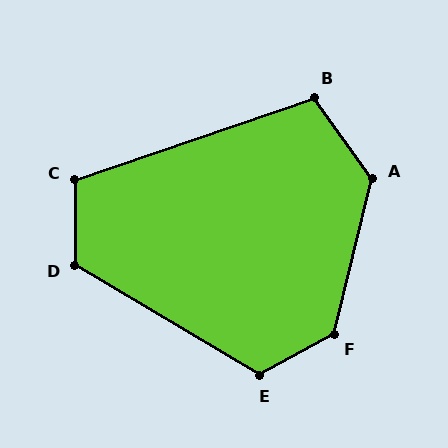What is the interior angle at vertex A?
Approximately 130 degrees (obtuse).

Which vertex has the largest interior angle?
F, at approximately 133 degrees.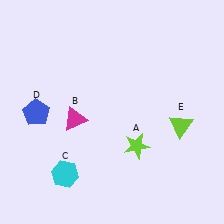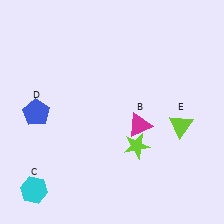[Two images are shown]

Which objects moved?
The objects that moved are: the magenta triangle (B), the cyan hexagon (C).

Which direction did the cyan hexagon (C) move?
The cyan hexagon (C) moved left.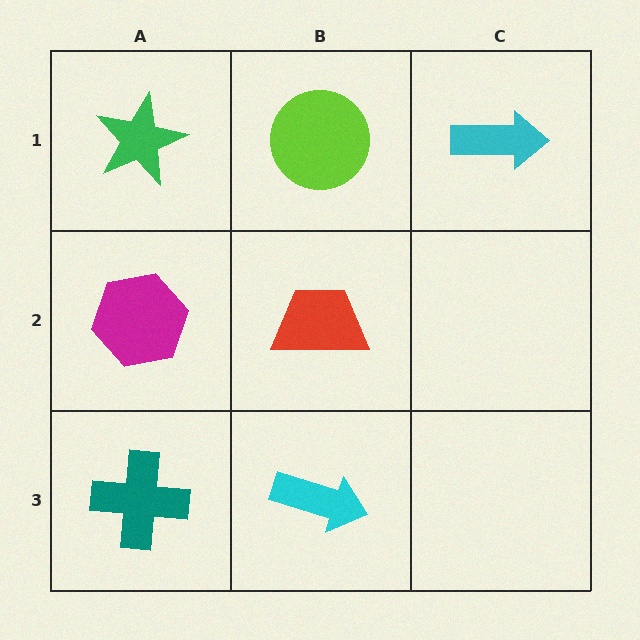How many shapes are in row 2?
2 shapes.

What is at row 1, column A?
A green star.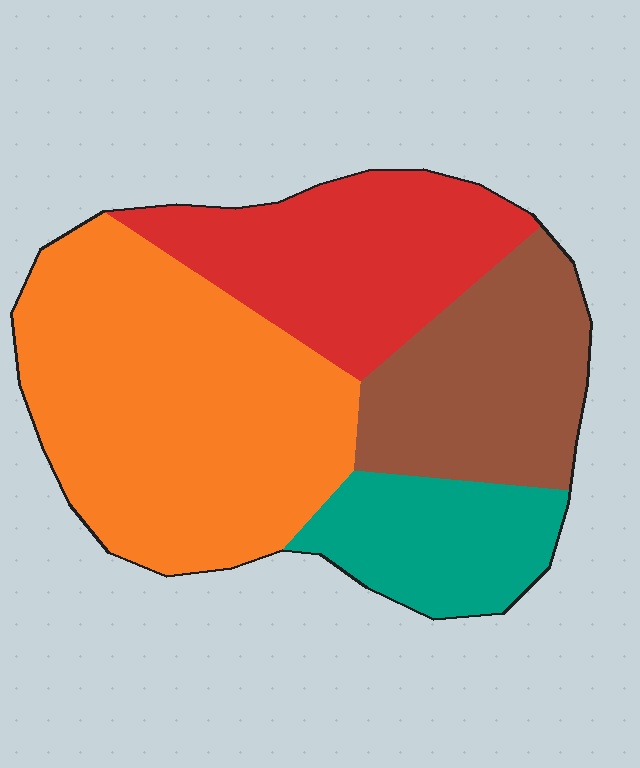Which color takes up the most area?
Orange, at roughly 40%.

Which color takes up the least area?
Teal, at roughly 15%.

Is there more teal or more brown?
Brown.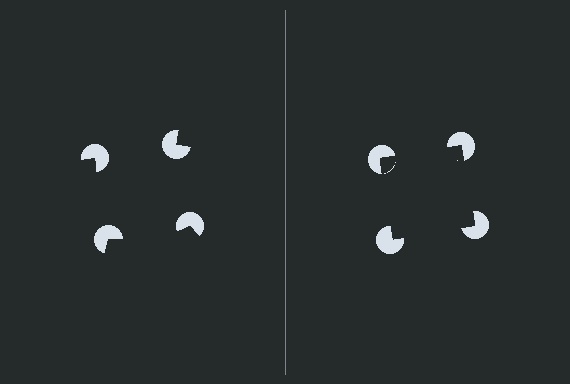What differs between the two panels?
The pac-man discs are positioned identically on both sides; only the wedge orientations differ. On the right they align to a square; on the left they are misaligned.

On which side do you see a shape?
An illusory square appears on the right side. On the left side the wedge cuts are rotated, so no coherent shape forms.